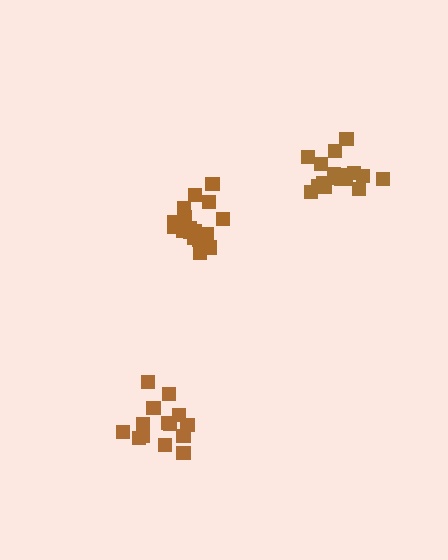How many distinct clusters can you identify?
There are 3 distinct clusters.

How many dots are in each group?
Group 1: 17 dots, Group 2: 14 dots, Group 3: 19 dots (50 total).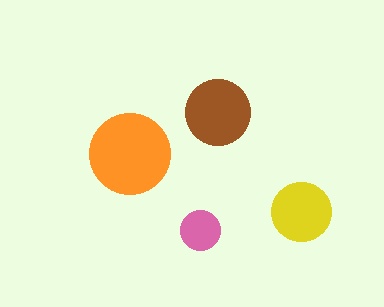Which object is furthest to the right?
The yellow circle is rightmost.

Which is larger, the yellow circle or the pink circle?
The yellow one.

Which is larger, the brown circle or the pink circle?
The brown one.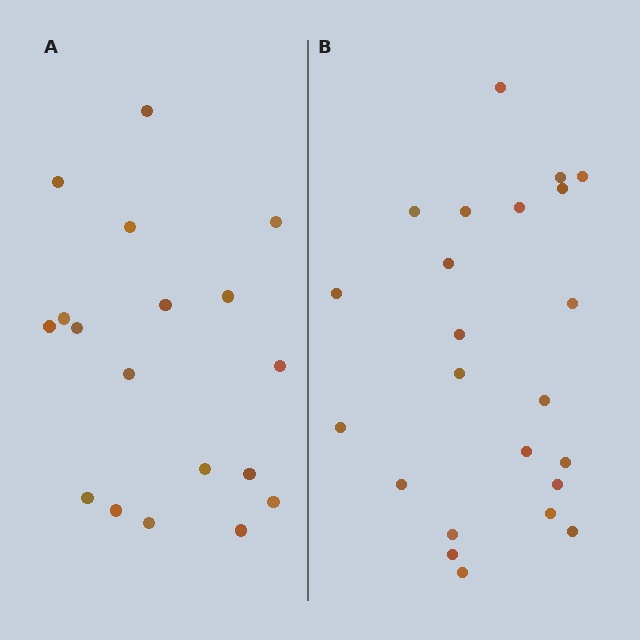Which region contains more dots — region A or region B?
Region B (the right region) has more dots.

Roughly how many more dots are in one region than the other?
Region B has about 5 more dots than region A.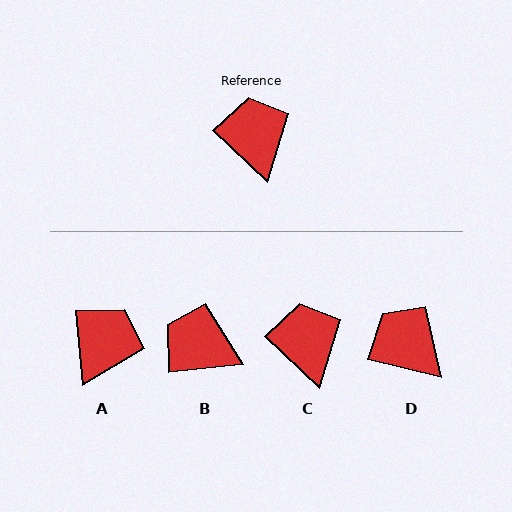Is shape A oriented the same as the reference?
No, it is off by about 42 degrees.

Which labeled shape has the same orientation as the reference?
C.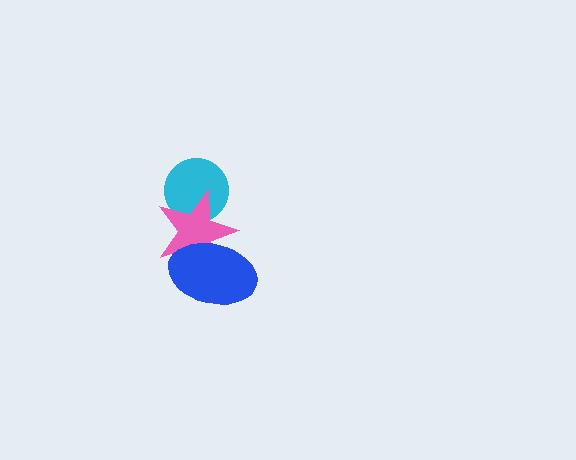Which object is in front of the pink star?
The blue ellipse is in front of the pink star.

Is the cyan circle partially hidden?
Yes, it is partially covered by another shape.